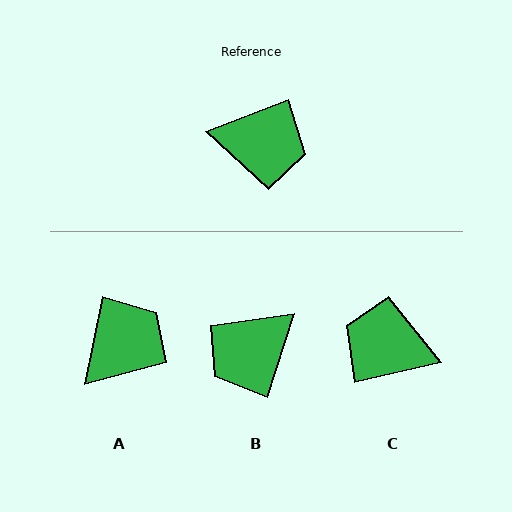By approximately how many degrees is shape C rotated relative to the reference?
Approximately 172 degrees counter-clockwise.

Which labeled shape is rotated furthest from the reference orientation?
C, about 172 degrees away.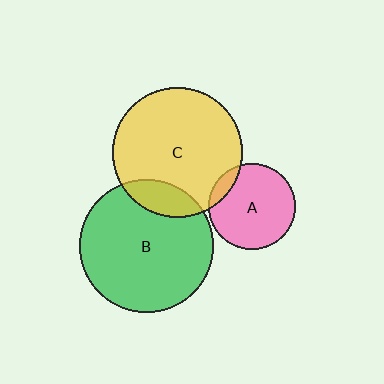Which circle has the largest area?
Circle B (green).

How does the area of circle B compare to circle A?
Approximately 2.4 times.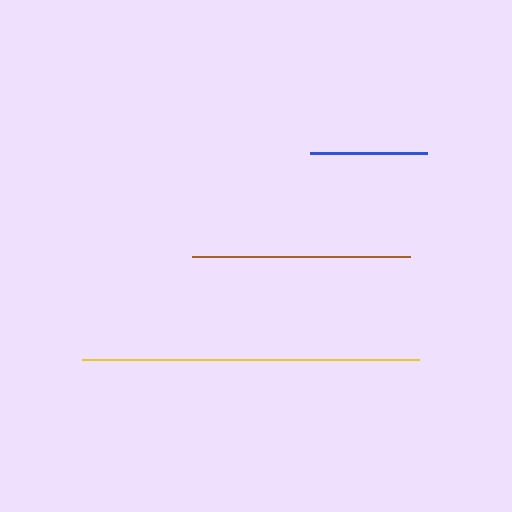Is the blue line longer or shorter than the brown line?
The brown line is longer than the blue line.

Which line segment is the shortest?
The blue line is the shortest at approximately 116 pixels.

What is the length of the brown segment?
The brown segment is approximately 218 pixels long.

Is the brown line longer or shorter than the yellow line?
The yellow line is longer than the brown line.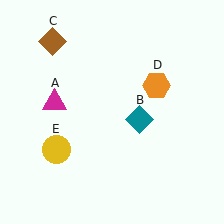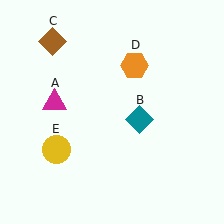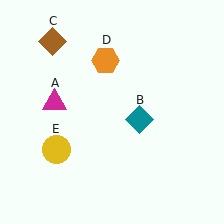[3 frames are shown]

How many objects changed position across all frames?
1 object changed position: orange hexagon (object D).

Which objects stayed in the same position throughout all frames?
Magenta triangle (object A) and teal diamond (object B) and brown diamond (object C) and yellow circle (object E) remained stationary.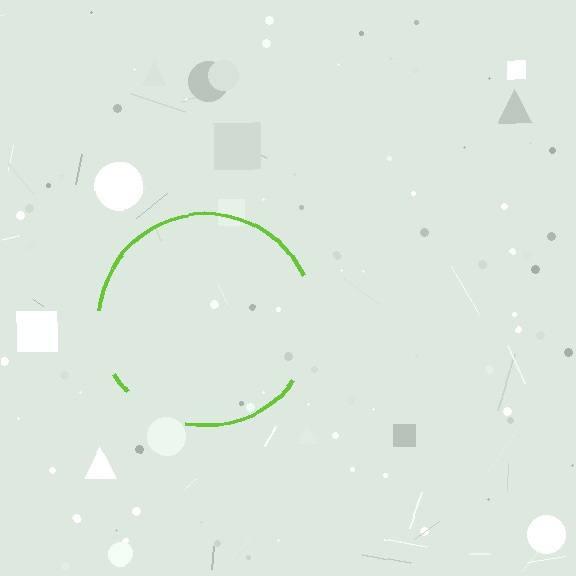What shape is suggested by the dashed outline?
The dashed outline suggests a circle.